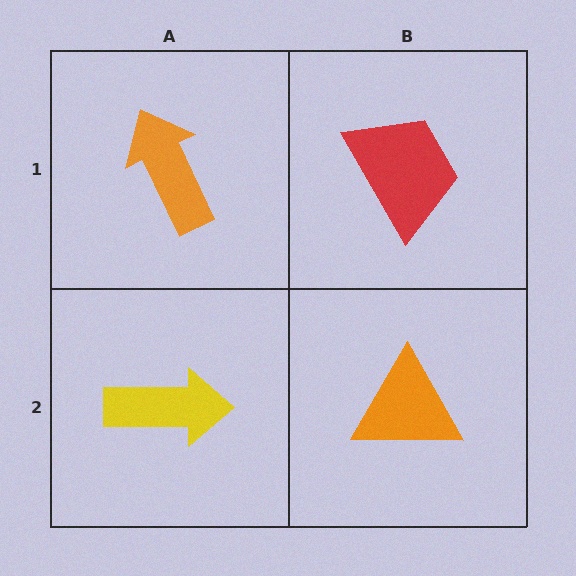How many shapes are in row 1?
2 shapes.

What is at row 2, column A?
A yellow arrow.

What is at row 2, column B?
An orange triangle.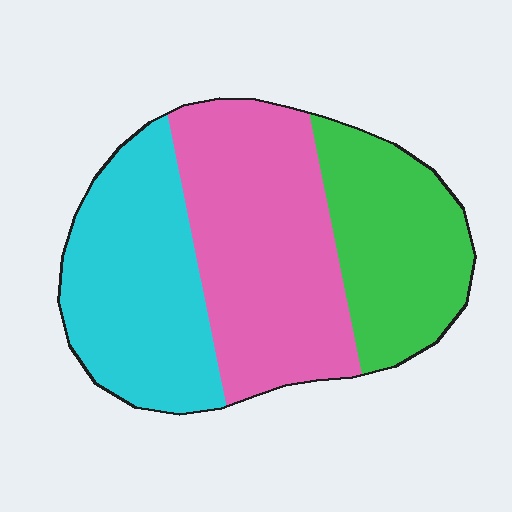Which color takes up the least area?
Green, at roughly 25%.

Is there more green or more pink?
Pink.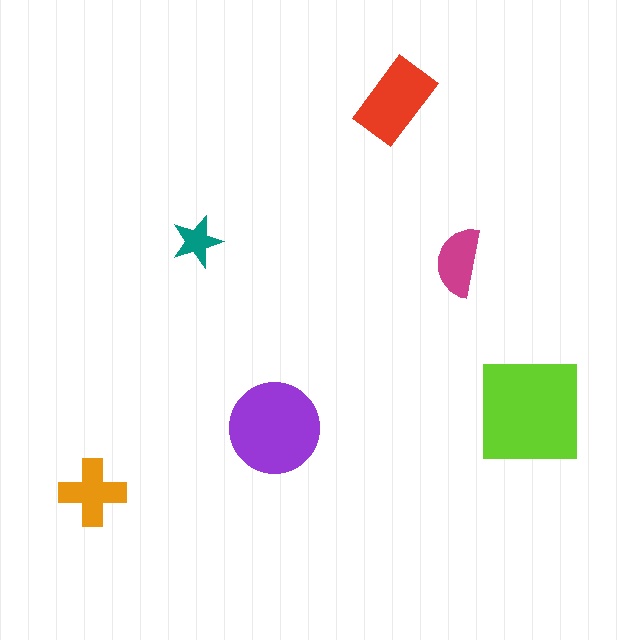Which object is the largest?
The lime square.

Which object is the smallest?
The teal star.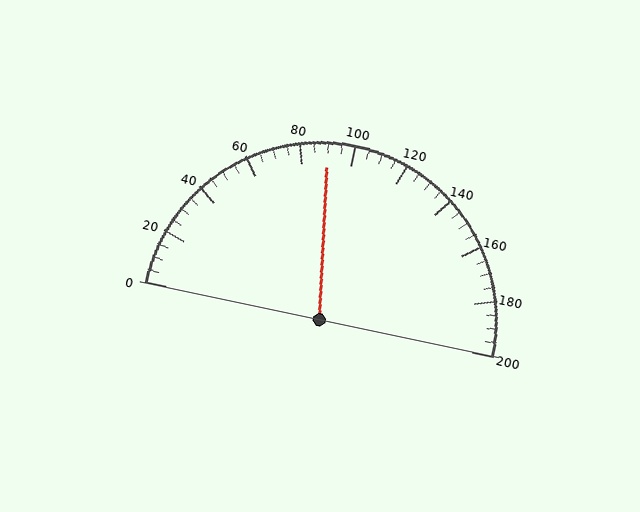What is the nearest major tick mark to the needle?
The nearest major tick mark is 80.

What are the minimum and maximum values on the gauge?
The gauge ranges from 0 to 200.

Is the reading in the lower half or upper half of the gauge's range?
The reading is in the lower half of the range (0 to 200).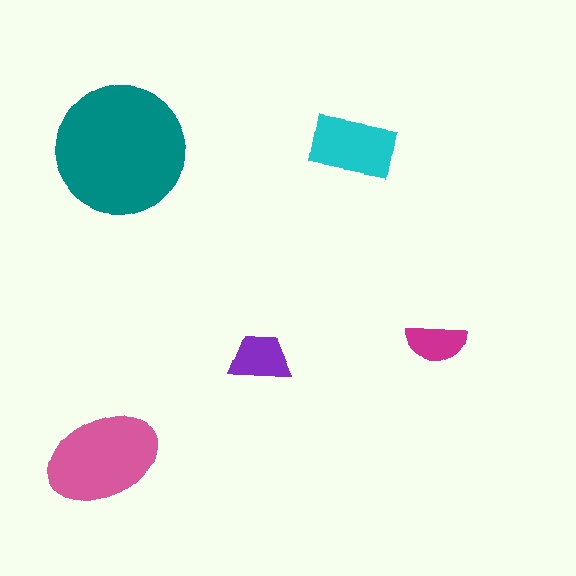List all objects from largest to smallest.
The teal circle, the pink ellipse, the cyan rectangle, the purple trapezoid, the magenta semicircle.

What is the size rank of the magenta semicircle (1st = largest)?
5th.